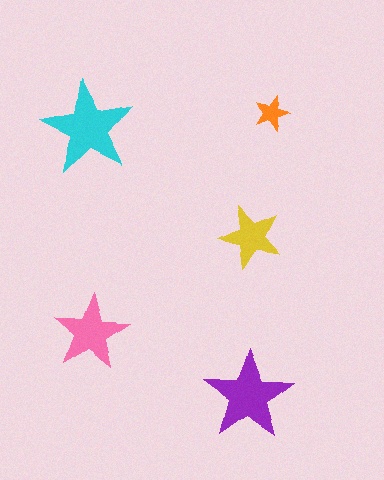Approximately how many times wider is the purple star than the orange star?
About 2.5 times wider.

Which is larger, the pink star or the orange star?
The pink one.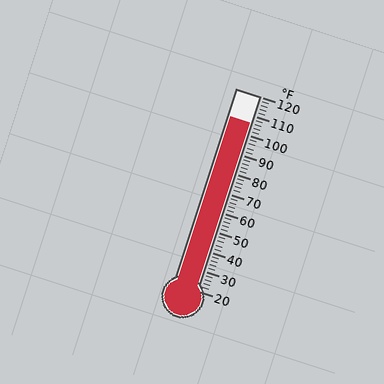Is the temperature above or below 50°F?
The temperature is above 50°F.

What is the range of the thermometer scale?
The thermometer scale ranges from 20°F to 120°F.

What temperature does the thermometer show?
The thermometer shows approximately 106°F.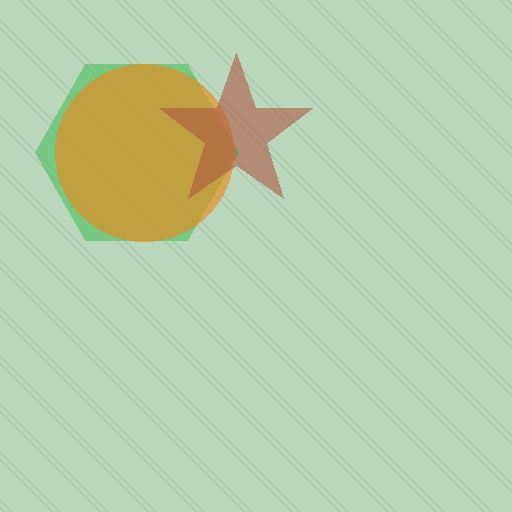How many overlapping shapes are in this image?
There are 3 overlapping shapes in the image.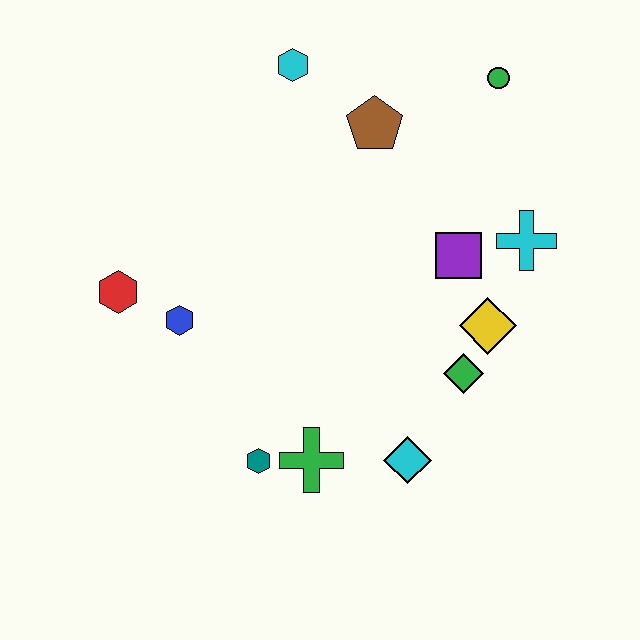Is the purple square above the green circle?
No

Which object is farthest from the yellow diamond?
The red hexagon is farthest from the yellow diamond.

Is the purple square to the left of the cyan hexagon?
No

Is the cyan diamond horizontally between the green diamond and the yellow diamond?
No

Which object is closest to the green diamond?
The yellow diamond is closest to the green diamond.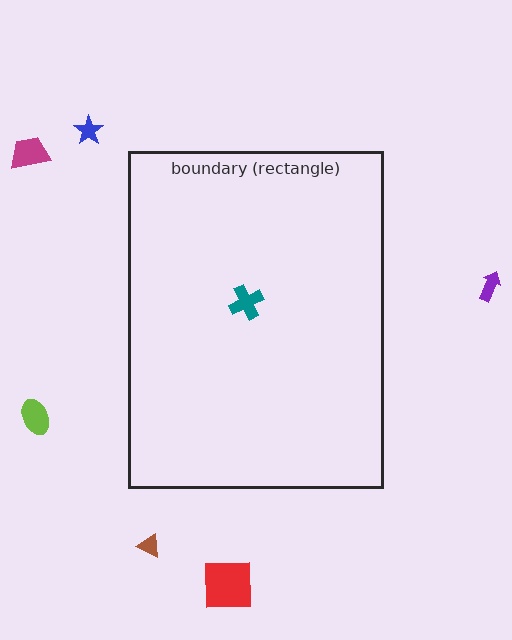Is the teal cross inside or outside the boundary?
Inside.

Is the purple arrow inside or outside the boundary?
Outside.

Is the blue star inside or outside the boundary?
Outside.